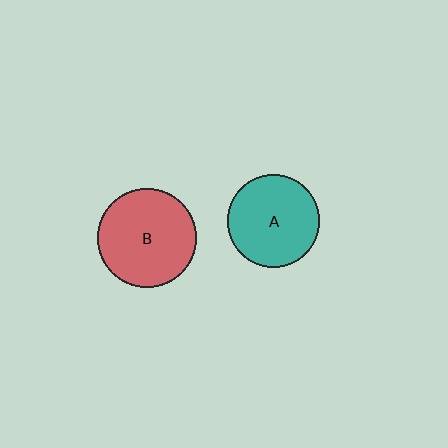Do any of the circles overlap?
No, none of the circles overlap.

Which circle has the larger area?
Circle B (red).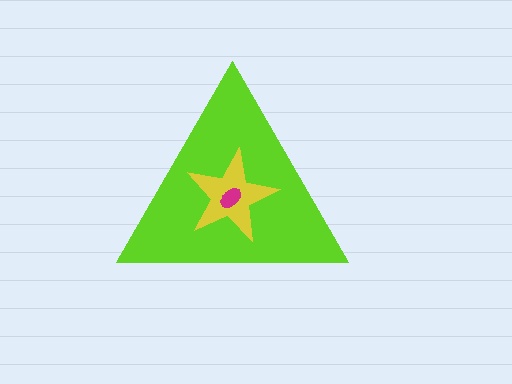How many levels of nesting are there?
3.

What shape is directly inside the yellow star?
The magenta ellipse.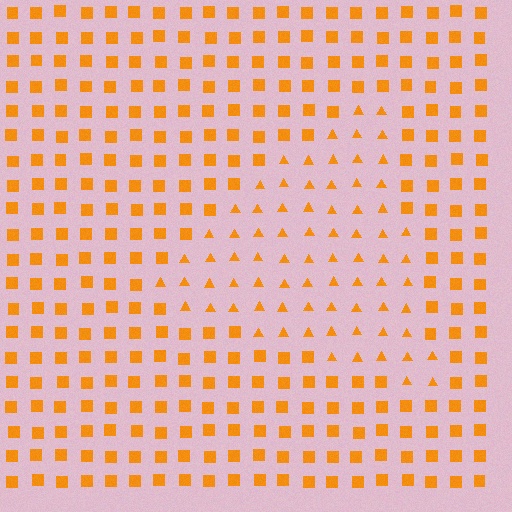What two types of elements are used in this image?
The image uses triangles inside the triangle region and squares outside it.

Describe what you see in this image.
The image is filled with small orange elements arranged in a uniform grid. A triangle-shaped region contains triangles, while the surrounding area contains squares. The boundary is defined purely by the change in element shape.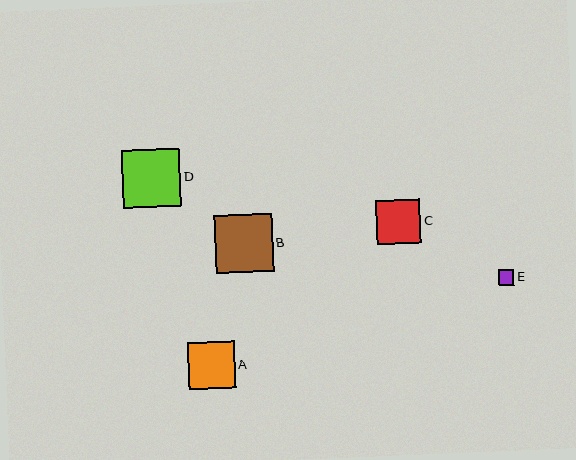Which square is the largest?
Square D is the largest with a size of approximately 58 pixels.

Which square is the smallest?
Square E is the smallest with a size of approximately 16 pixels.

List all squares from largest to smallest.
From largest to smallest: D, B, A, C, E.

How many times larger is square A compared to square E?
Square A is approximately 2.9 times the size of square E.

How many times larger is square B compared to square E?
Square B is approximately 3.6 times the size of square E.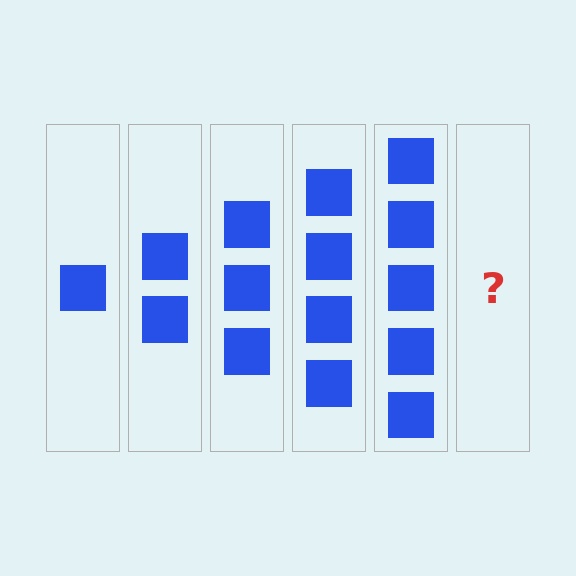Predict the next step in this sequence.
The next step is 6 squares.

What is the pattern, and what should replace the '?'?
The pattern is that each step adds one more square. The '?' should be 6 squares.